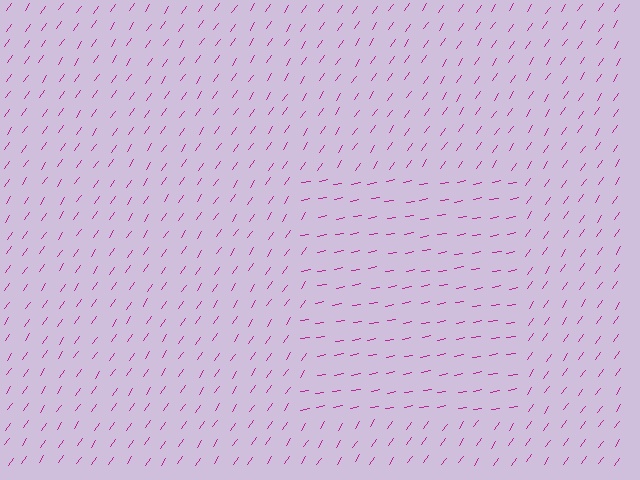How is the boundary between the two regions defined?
The boundary is defined purely by a change in line orientation (approximately 45 degrees difference). All lines are the same color and thickness.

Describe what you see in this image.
The image is filled with small magenta line segments. A rectangle region in the image has lines oriented differently from the surrounding lines, creating a visible texture boundary.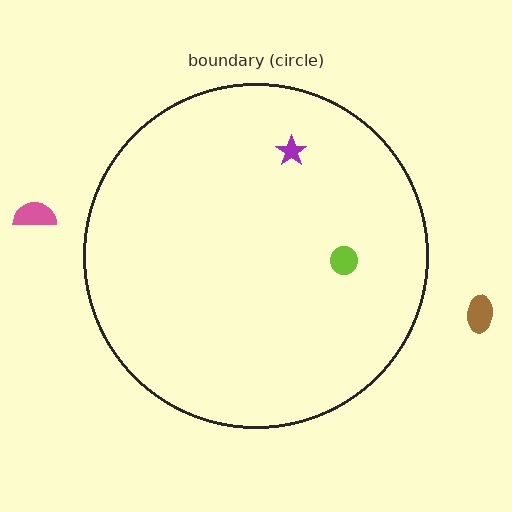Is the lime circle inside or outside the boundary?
Inside.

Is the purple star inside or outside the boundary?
Inside.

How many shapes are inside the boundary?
2 inside, 2 outside.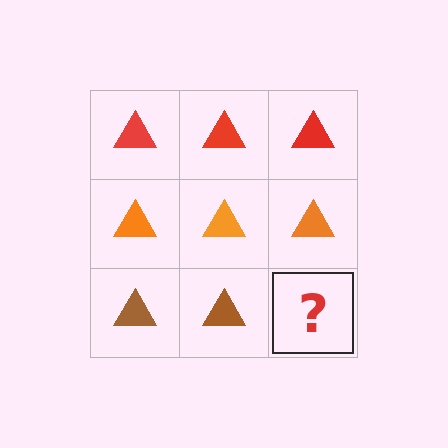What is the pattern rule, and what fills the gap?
The rule is that each row has a consistent color. The gap should be filled with a brown triangle.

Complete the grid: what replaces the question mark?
The question mark should be replaced with a brown triangle.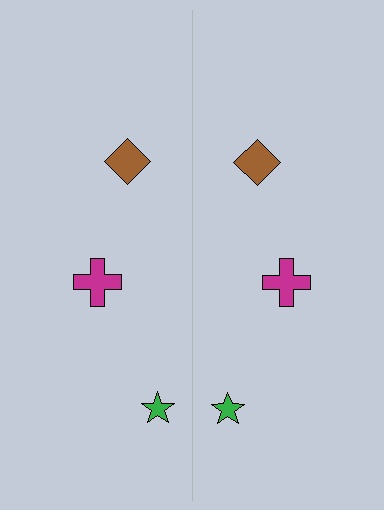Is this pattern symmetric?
Yes, this pattern has bilateral (reflection) symmetry.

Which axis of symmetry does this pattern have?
The pattern has a vertical axis of symmetry running through the center of the image.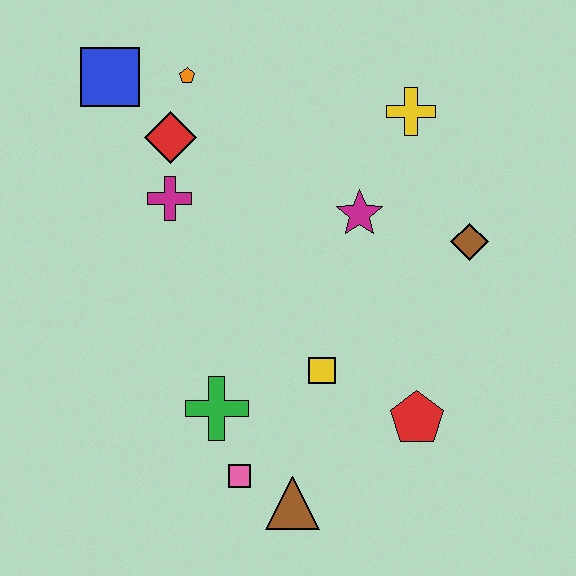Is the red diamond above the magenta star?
Yes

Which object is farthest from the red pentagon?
The blue square is farthest from the red pentagon.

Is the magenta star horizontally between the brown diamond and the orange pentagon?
Yes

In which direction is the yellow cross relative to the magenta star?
The yellow cross is above the magenta star.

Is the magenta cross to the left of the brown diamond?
Yes